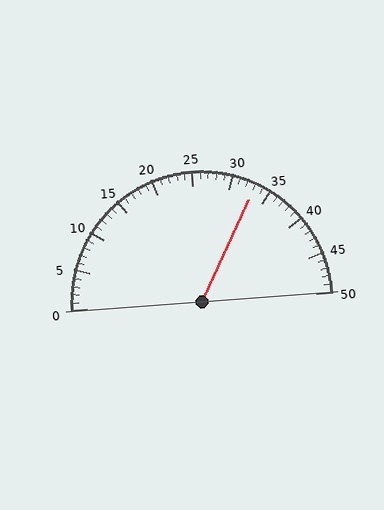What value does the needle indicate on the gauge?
The needle indicates approximately 33.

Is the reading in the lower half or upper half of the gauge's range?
The reading is in the upper half of the range (0 to 50).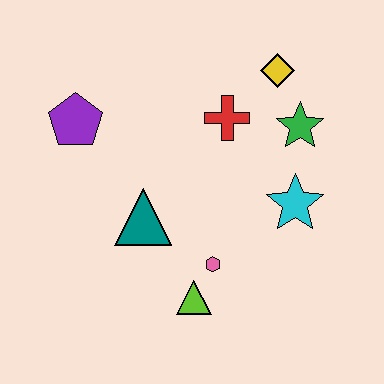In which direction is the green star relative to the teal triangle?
The green star is to the right of the teal triangle.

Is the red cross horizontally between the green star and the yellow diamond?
No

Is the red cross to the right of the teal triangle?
Yes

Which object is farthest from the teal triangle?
The yellow diamond is farthest from the teal triangle.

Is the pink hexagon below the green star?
Yes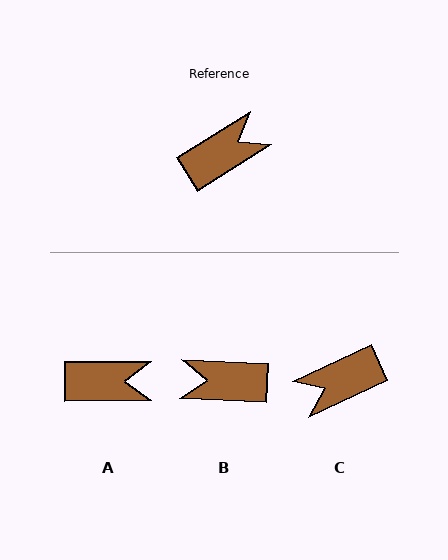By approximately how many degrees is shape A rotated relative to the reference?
Approximately 32 degrees clockwise.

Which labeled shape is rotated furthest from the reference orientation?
C, about 172 degrees away.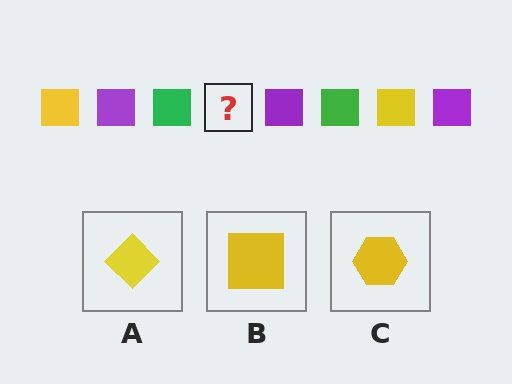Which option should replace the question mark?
Option B.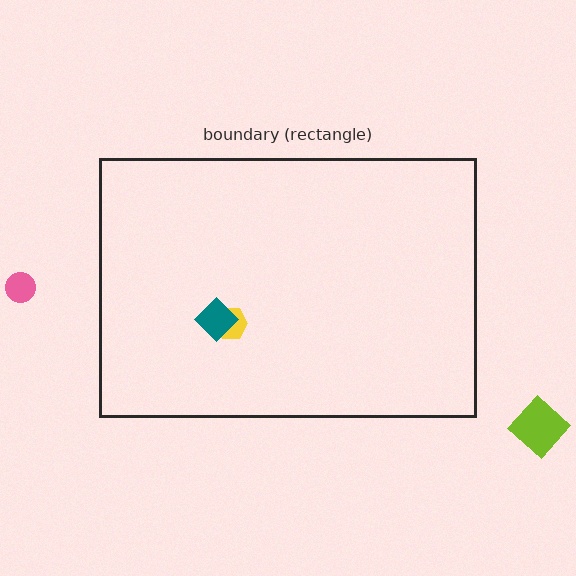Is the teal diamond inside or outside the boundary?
Inside.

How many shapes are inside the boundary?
2 inside, 2 outside.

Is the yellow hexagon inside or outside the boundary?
Inside.